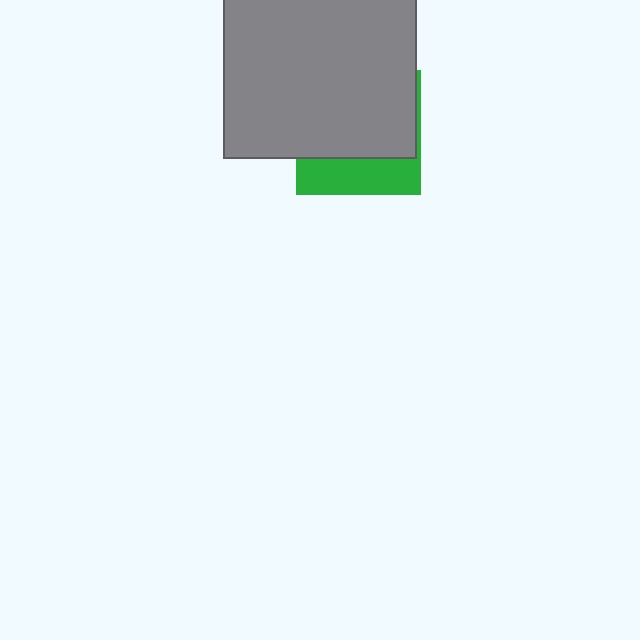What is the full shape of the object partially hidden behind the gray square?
The partially hidden object is a green square.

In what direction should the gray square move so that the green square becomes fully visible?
The gray square should move up. That is the shortest direction to clear the overlap and leave the green square fully visible.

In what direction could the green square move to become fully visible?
The green square could move down. That would shift it out from behind the gray square entirely.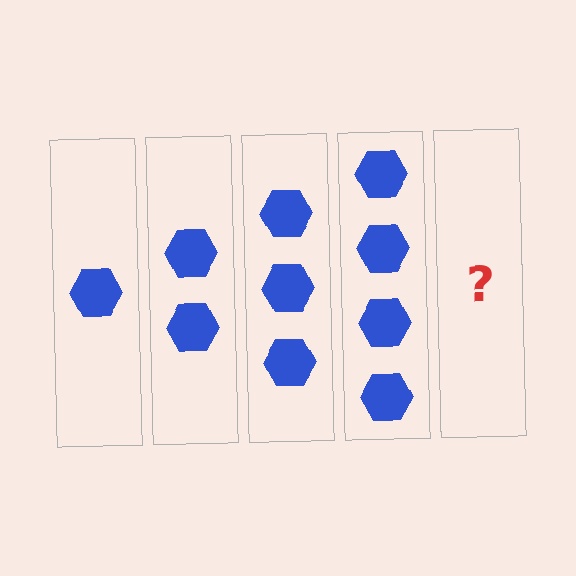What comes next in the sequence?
The next element should be 5 hexagons.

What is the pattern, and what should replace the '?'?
The pattern is that each step adds one more hexagon. The '?' should be 5 hexagons.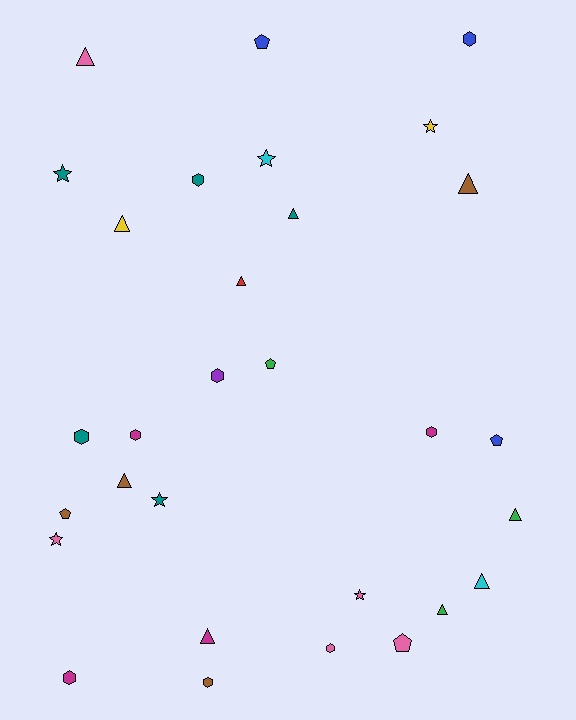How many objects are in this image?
There are 30 objects.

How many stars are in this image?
There are 6 stars.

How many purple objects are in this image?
There is 1 purple object.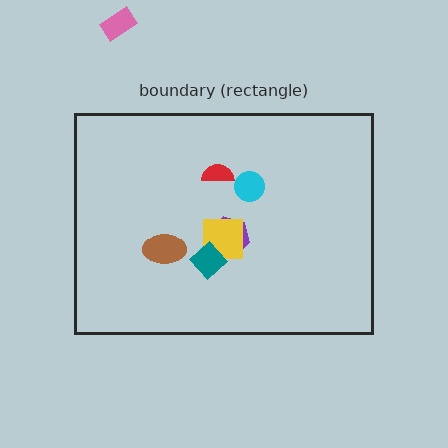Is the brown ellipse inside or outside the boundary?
Inside.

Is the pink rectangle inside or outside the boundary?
Outside.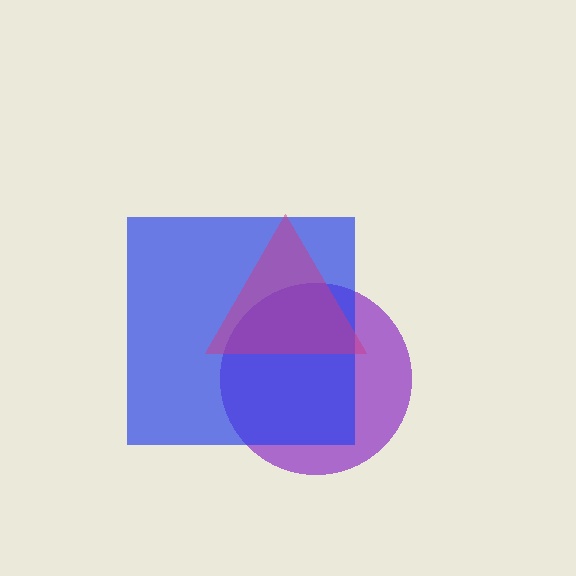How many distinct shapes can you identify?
There are 3 distinct shapes: a purple circle, a blue square, a magenta triangle.